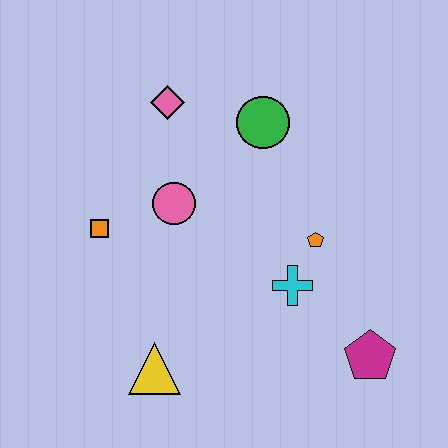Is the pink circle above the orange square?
Yes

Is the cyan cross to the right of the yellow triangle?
Yes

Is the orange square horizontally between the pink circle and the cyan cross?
No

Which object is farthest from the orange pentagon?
The orange square is farthest from the orange pentagon.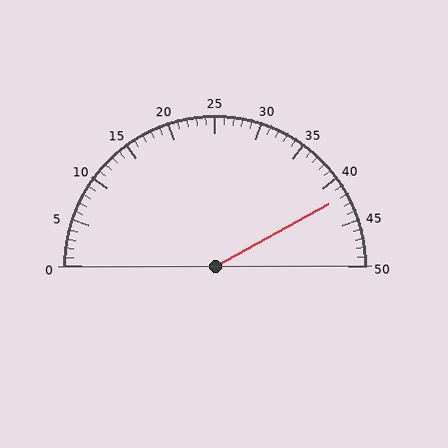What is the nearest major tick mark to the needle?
The nearest major tick mark is 40.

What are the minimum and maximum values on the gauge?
The gauge ranges from 0 to 50.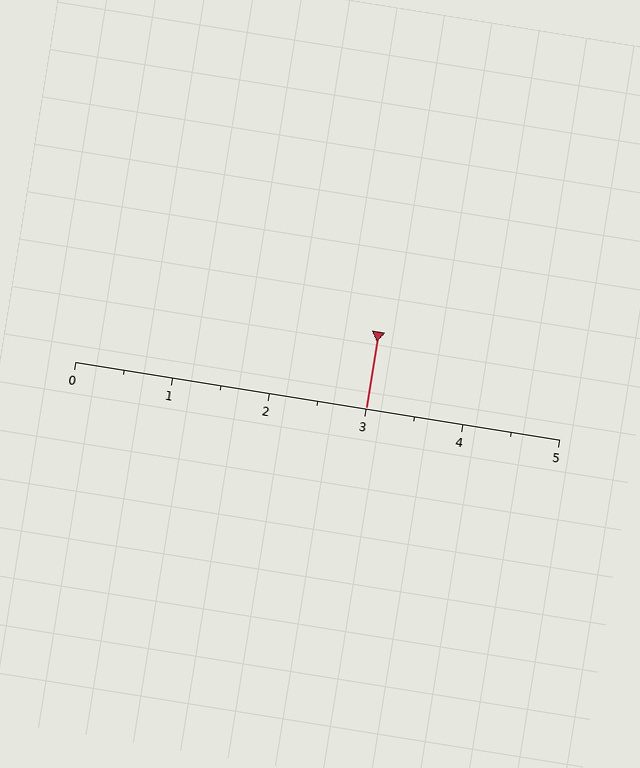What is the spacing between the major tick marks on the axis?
The major ticks are spaced 1 apart.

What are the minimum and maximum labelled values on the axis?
The axis runs from 0 to 5.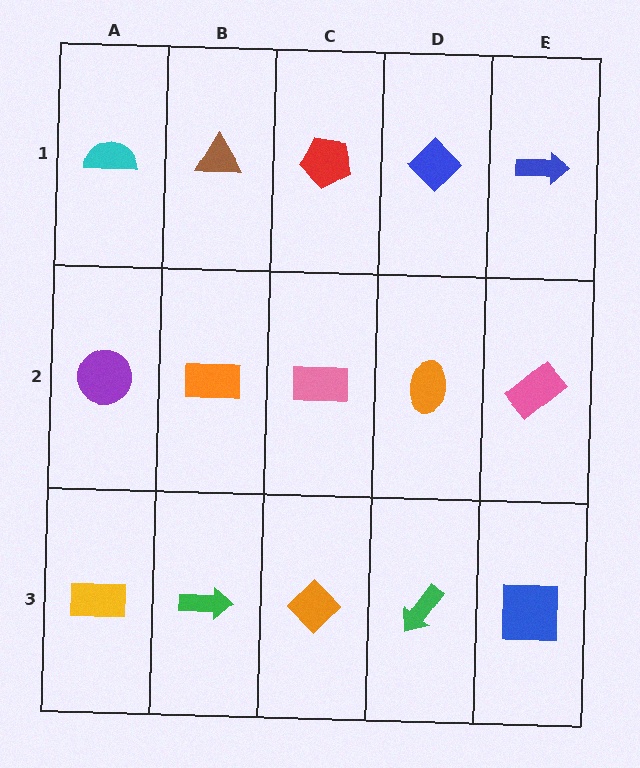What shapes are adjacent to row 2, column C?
A red pentagon (row 1, column C), an orange diamond (row 3, column C), an orange rectangle (row 2, column B), an orange ellipse (row 2, column D).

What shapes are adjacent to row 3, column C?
A pink rectangle (row 2, column C), a green arrow (row 3, column B), a green arrow (row 3, column D).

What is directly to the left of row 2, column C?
An orange rectangle.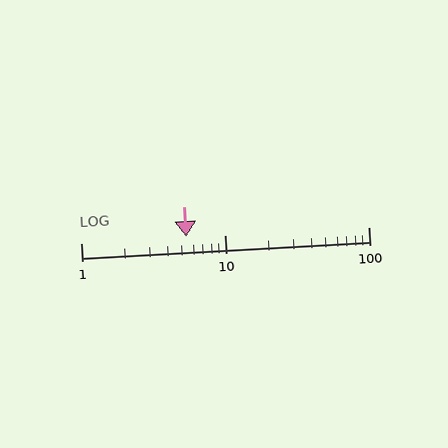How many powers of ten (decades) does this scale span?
The scale spans 2 decades, from 1 to 100.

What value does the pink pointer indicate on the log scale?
The pointer indicates approximately 5.4.